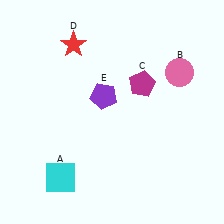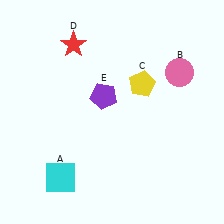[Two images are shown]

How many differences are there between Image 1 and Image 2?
There is 1 difference between the two images.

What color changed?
The pentagon (C) changed from magenta in Image 1 to yellow in Image 2.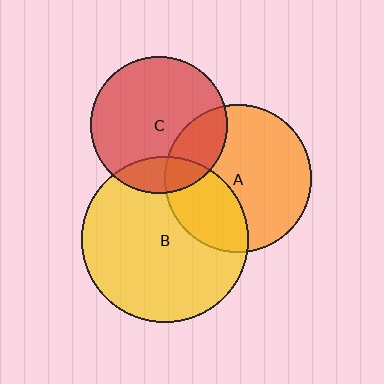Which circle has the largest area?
Circle B (yellow).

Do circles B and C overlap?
Yes.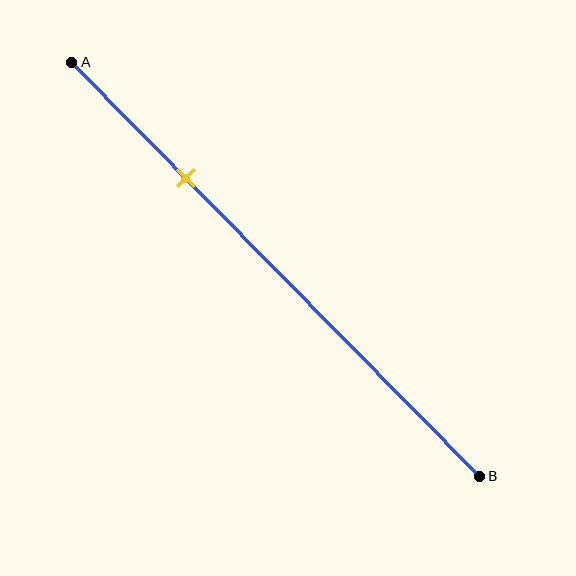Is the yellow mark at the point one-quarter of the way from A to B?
No, the mark is at about 30% from A, not at the 25% one-quarter point.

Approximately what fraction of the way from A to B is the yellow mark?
The yellow mark is approximately 30% of the way from A to B.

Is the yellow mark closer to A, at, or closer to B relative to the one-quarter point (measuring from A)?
The yellow mark is closer to point B than the one-quarter point of segment AB.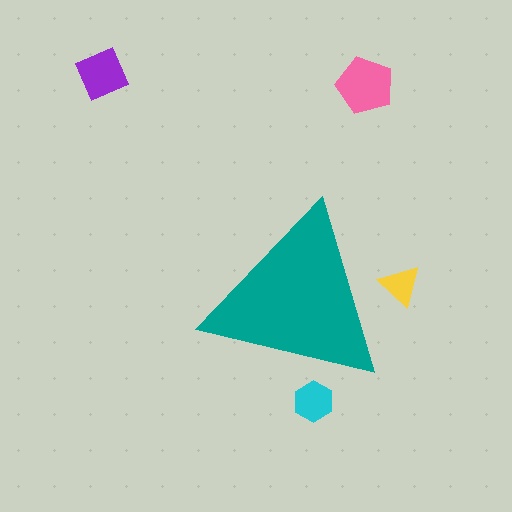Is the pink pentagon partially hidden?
No, the pink pentagon is fully visible.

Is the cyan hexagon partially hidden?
Yes, the cyan hexagon is partially hidden behind the teal triangle.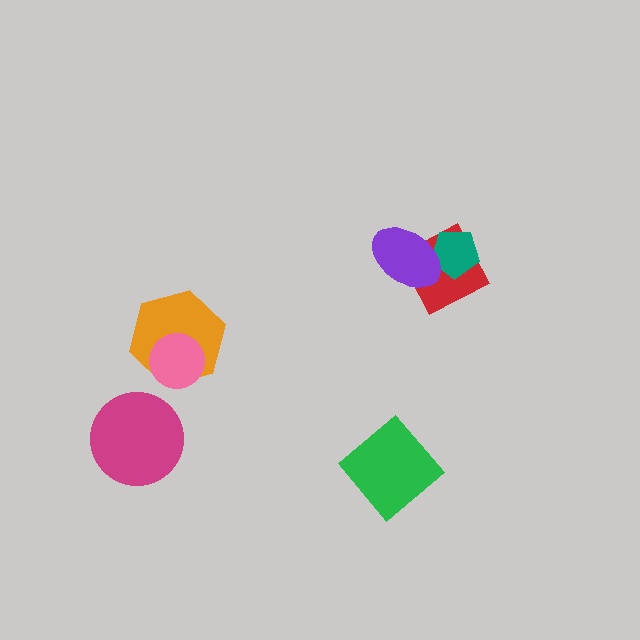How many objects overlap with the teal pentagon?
2 objects overlap with the teal pentagon.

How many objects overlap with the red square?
2 objects overlap with the red square.